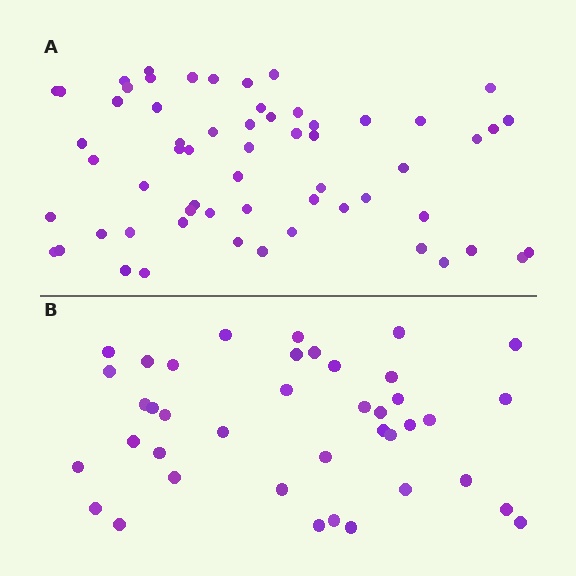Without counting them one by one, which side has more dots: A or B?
Region A (the top region) has more dots.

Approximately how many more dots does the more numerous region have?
Region A has approximately 20 more dots than region B.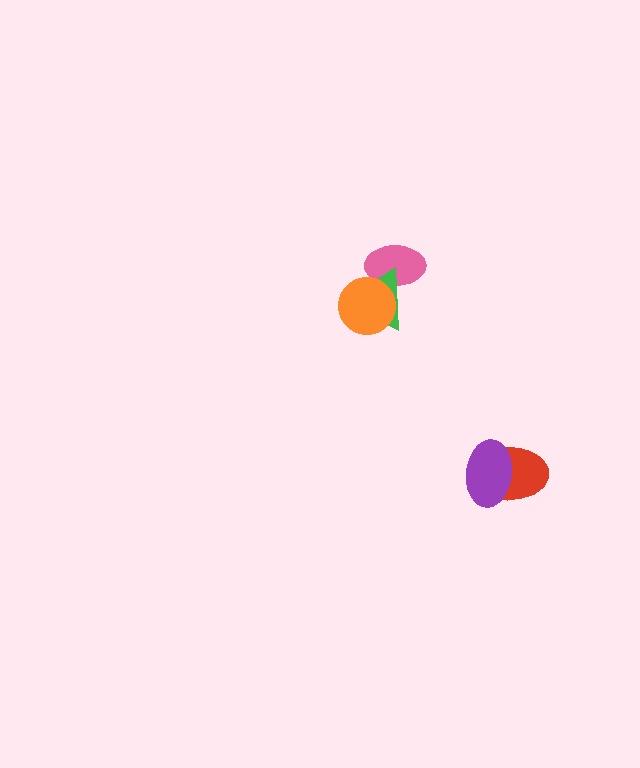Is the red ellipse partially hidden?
Yes, it is partially covered by another shape.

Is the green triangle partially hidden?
Yes, it is partially covered by another shape.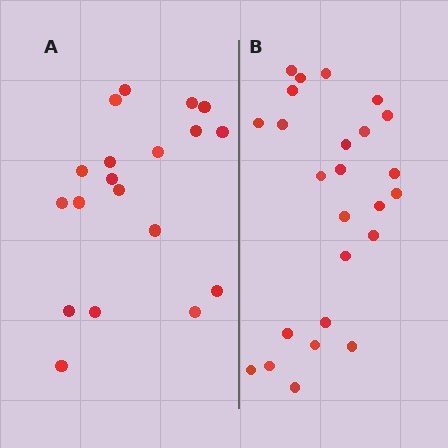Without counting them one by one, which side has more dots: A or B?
Region B (the right region) has more dots.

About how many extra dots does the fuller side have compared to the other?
Region B has about 6 more dots than region A.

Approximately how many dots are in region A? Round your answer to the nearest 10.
About 20 dots. (The exact count is 19, which rounds to 20.)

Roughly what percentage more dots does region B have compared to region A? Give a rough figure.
About 30% more.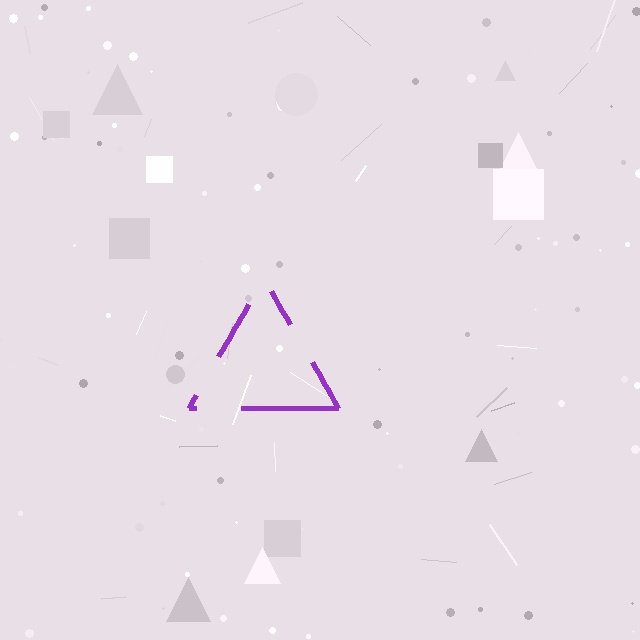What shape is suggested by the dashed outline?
The dashed outline suggests a triangle.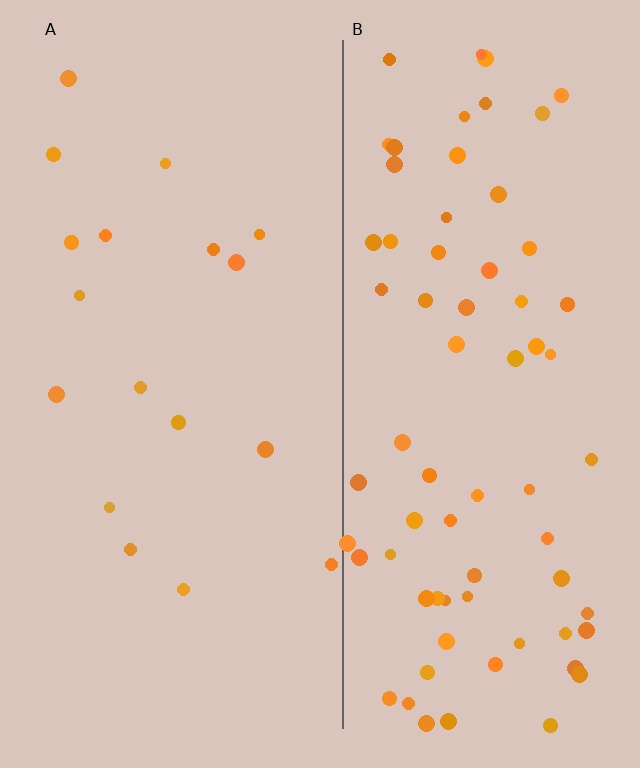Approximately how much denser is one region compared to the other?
Approximately 4.1× — region B over region A.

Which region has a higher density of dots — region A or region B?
B (the right).